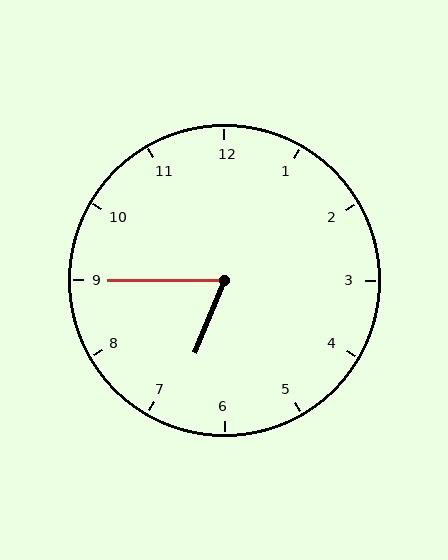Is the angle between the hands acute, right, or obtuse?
It is acute.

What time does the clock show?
6:45.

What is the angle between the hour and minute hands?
Approximately 68 degrees.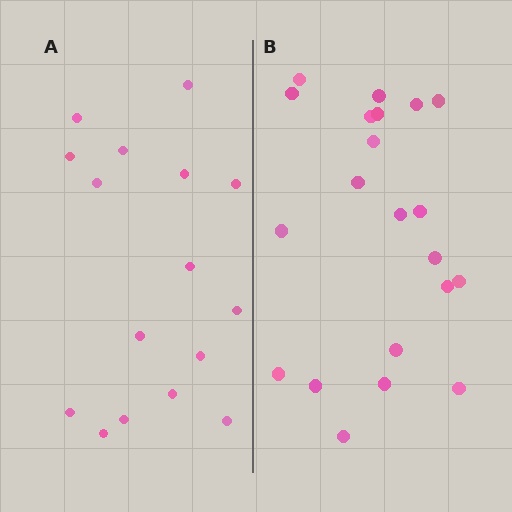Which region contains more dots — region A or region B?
Region B (the right region) has more dots.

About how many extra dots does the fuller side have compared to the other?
Region B has about 5 more dots than region A.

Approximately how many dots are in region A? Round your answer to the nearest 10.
About 20 dots. (The exact count is 16, which rounds to 20.)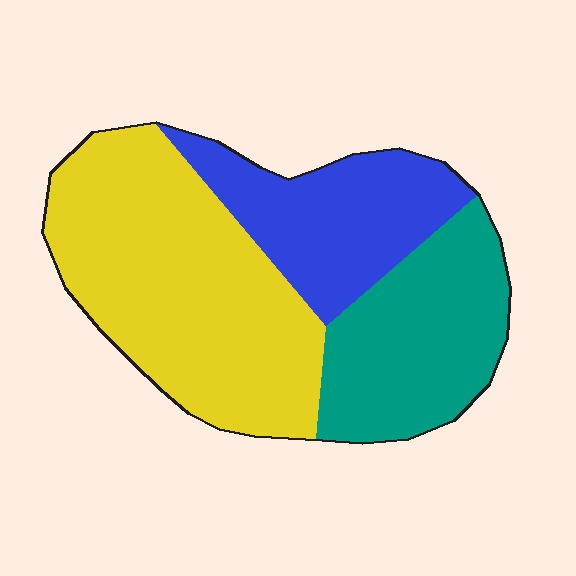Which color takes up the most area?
Yellow, at roughly 50%.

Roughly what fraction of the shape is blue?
Blue takes up about one quarter (1/4) of the shape.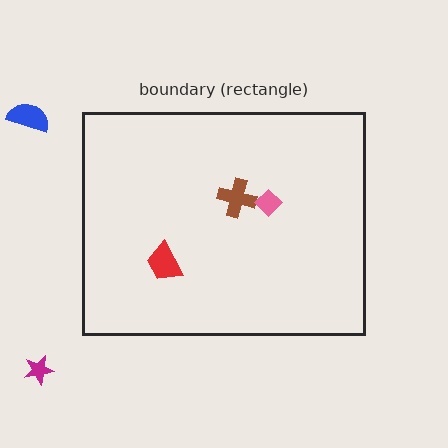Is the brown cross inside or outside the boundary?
Inside.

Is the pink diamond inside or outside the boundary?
Inside.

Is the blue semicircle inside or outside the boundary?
Outside.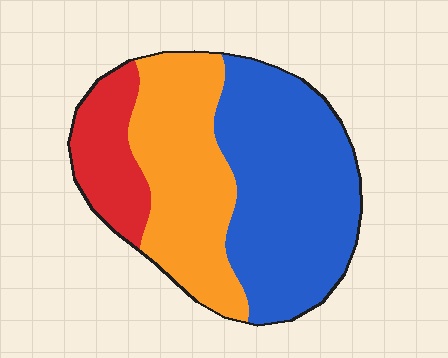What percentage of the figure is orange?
Orange covers about 35% of the figure.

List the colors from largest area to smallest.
From largest to smallest: blue, orange, red.